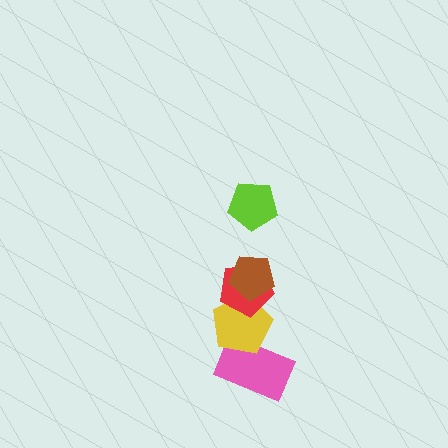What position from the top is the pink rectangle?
The pink rectangle is 5th from the top.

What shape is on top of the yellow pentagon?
The red pentagon is on top of the yellow pentagon.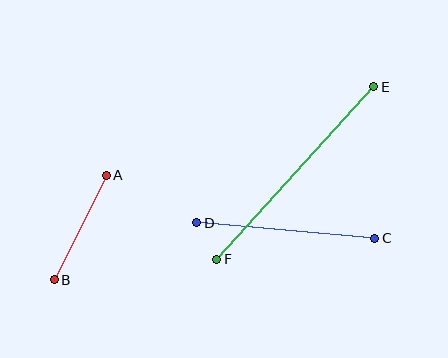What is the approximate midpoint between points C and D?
The midpoint is at approximately (286, 231) pixels.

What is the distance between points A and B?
The distance is approximately 117 pixels.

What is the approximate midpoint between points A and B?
The midpoint is at approximately (80, 227) pixels.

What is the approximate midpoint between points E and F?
The midpoint is at approximately (295, 173) pixels.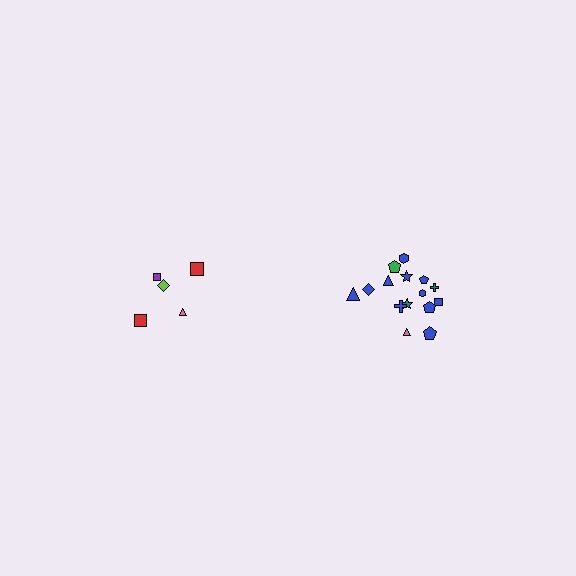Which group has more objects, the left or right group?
The right group.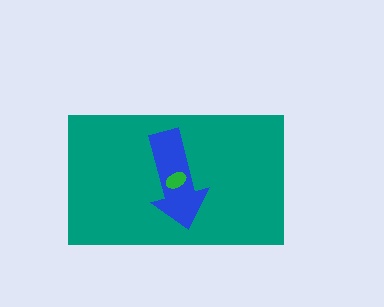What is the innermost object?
The green ellipse.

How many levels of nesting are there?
3.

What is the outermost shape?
The teal rectangle.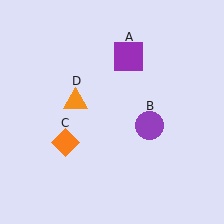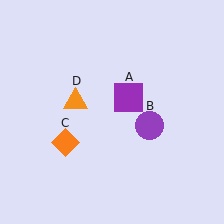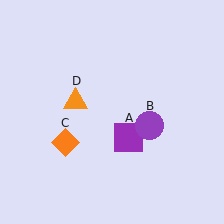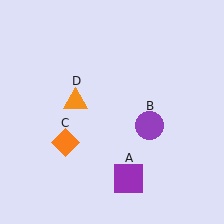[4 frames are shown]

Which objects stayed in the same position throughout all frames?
Purple circle (object B) and orange diamond (object C) and orange triangle (object D) remained stationary.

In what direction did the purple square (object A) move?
The purple square (object A) moved down.